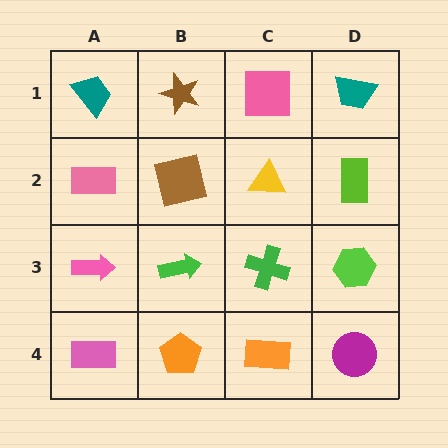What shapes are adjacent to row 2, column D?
A teal trapezoid (row 1, column D), a lime hexagon (row 3, column D), a yellow triangle (row 2, column C).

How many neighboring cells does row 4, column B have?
3.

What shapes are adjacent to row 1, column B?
A brown square (row 2, column B), a teal trapezoid (row 1, column A), a pink square (row 1, column C).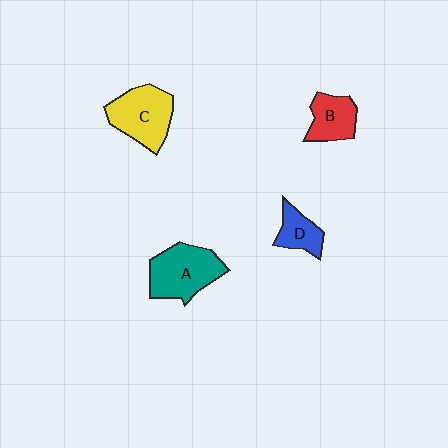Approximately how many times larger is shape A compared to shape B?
Approximately 1.6 times.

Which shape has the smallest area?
Shape D (blue).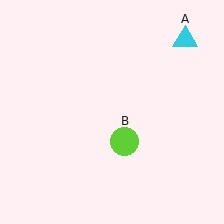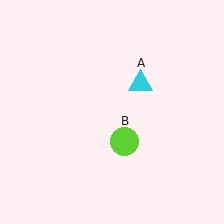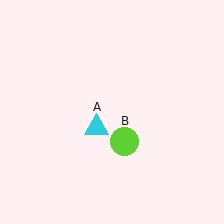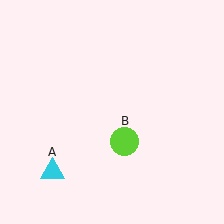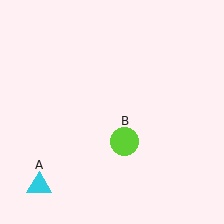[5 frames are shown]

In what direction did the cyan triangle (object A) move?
The cyan triangle (object A) moved down and to the left.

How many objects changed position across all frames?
1 object changed position: cyan triangle (object A).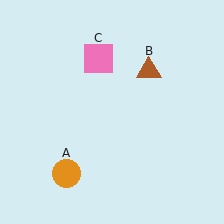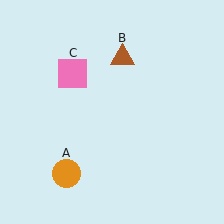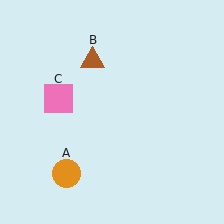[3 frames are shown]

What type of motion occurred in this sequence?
The brown triangle (object B), pink square (object C) rotated counterclockwise around the center of the scene.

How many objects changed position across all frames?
2 objects changed position: brown triangle (object B), pink square (object C).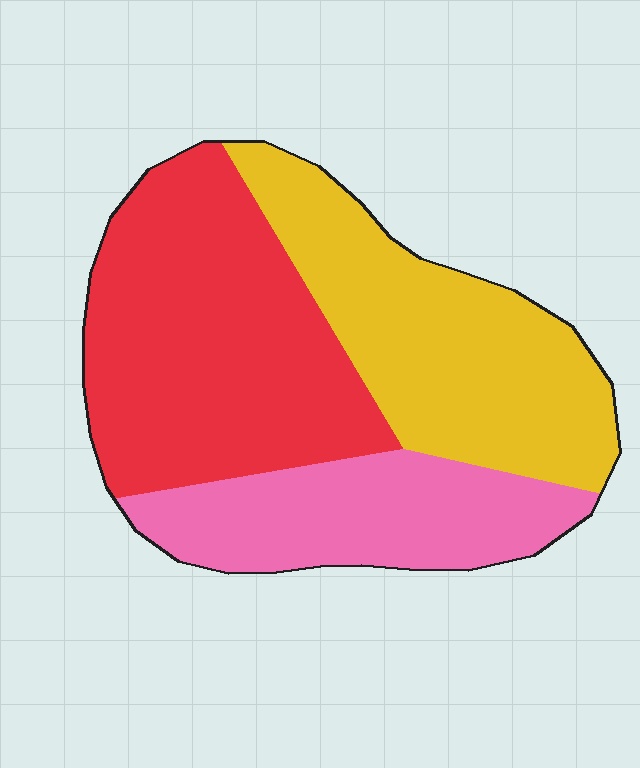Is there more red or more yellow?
Red.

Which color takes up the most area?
Red, at roughly 40%.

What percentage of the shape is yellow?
Yellow takes up between a third and a half of the shape.